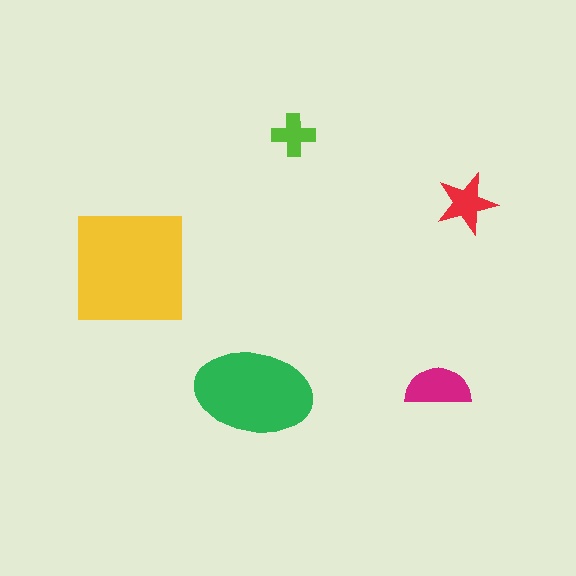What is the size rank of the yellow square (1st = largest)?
1st.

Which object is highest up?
The lime cross is topmost.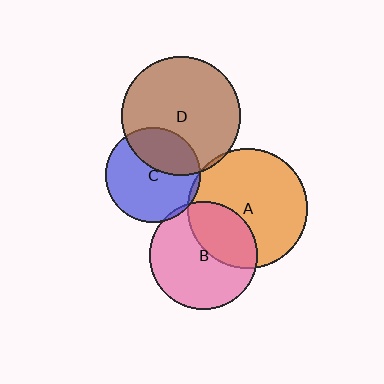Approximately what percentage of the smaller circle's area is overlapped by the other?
Approximately 5%.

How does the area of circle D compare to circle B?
Approximately 1.2 times.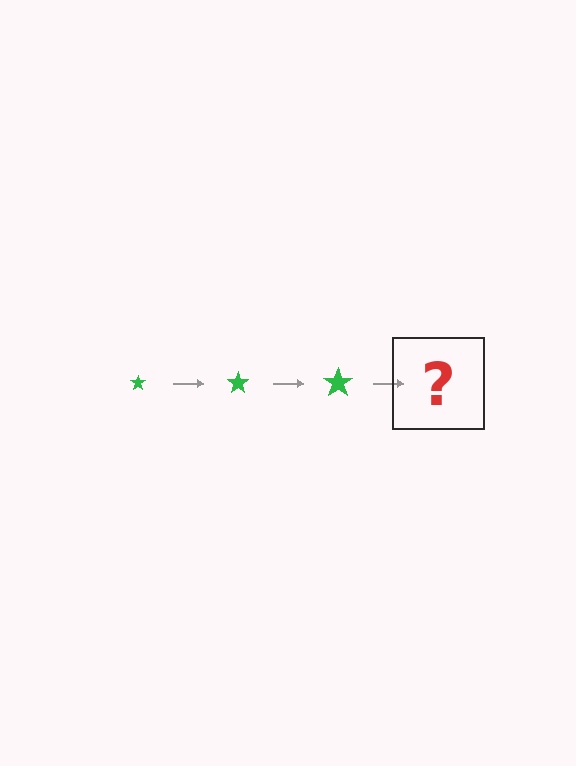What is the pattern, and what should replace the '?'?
The pattern is that the star gets progressively larger each step. The '?' should be a green star, larger than the previous one.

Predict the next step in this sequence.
The next step is a green star, larger than the previous one.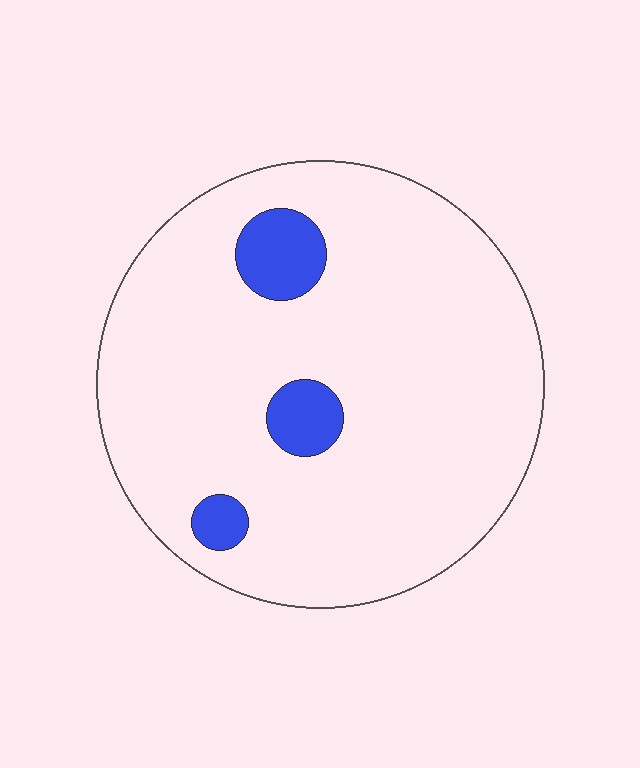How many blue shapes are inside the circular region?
3.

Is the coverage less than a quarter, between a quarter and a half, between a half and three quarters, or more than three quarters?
Less than a quarter.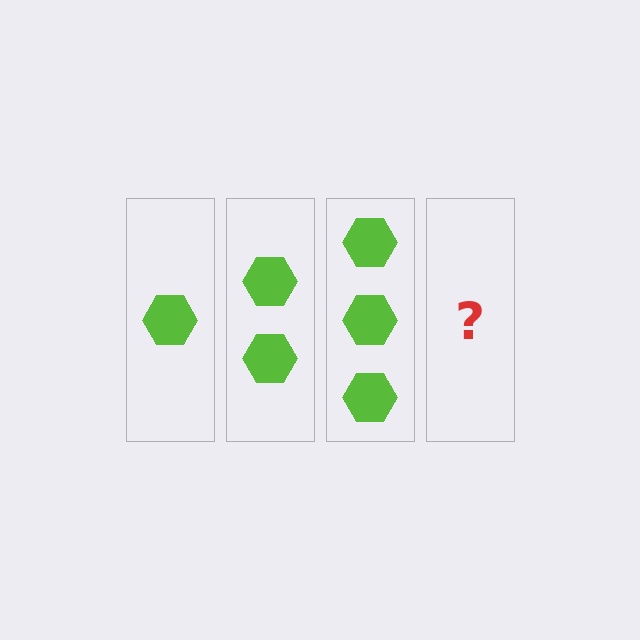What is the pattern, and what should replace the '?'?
The pattern is that each step adds one more hexagon. The '?' should be 4 hexagons.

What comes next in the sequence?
The next element should be 4 hexagons.